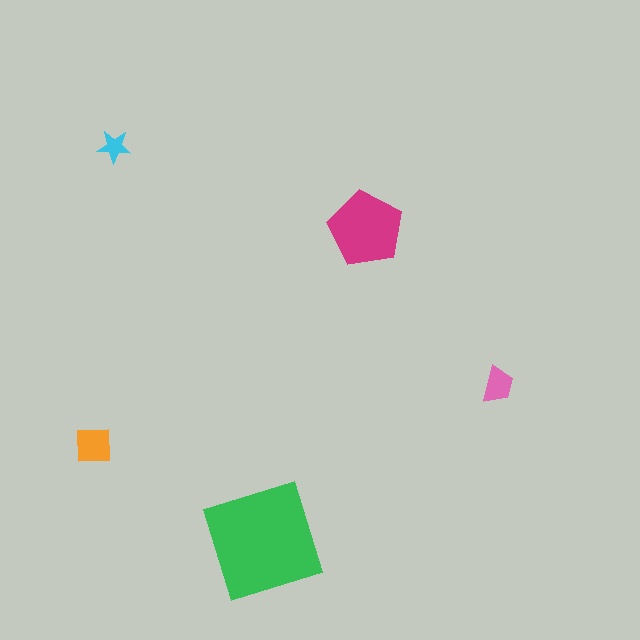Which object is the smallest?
The cyan star.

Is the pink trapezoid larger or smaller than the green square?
Smaller.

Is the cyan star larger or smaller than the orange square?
Smaller.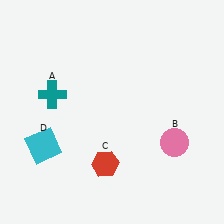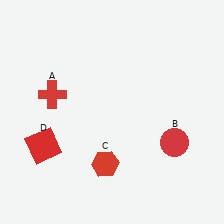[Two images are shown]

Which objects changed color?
A changed from teal to red. B changed from pink to red. D changed from cyan to red.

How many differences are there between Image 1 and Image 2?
There are 3 differences between the two images.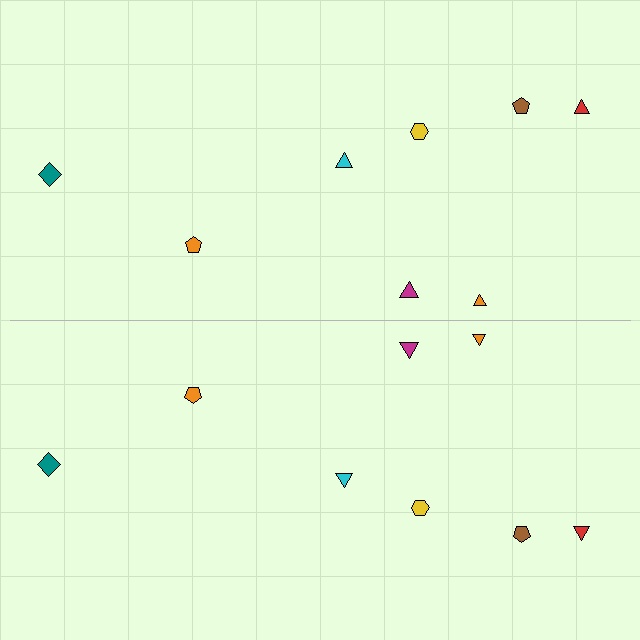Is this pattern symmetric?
Yes, this pattern has bilateral (reflection) symmetry.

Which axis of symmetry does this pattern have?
The pattern has a horizontal axis of symmetry running through the center of the image.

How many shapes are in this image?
There are 16 shapes in this image.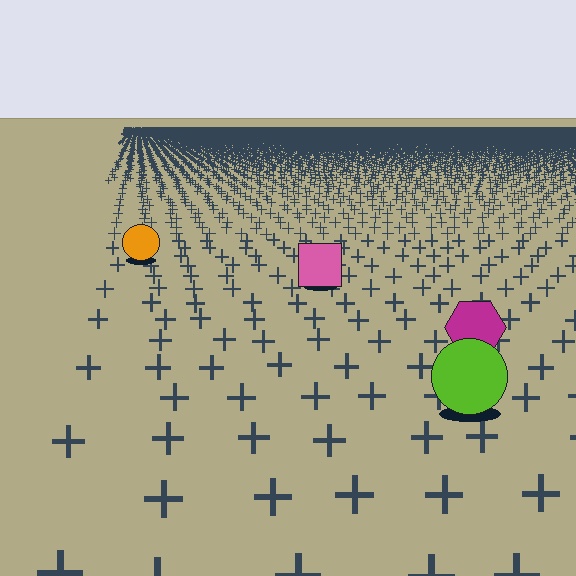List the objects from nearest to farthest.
From nearest to farthest: the lime circle, the magenta hexagon, the pink square, the orange circle.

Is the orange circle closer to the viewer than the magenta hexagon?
No. The magenta hexagon is closer — you can tell from the texture gradient: the ground texture is coarser near it.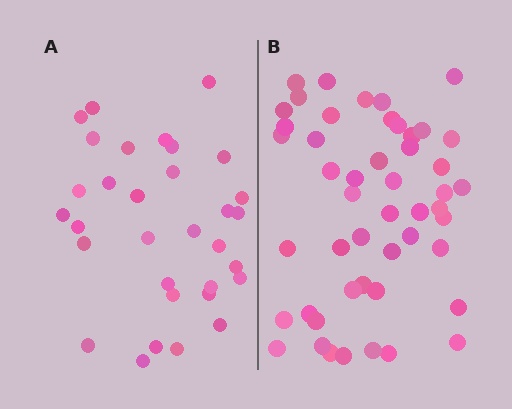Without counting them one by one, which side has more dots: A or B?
Region B (the right region) has more dots.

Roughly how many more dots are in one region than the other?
Region B has approximately 15 more dots than region A.